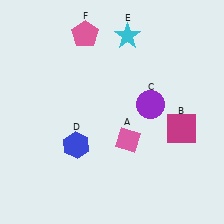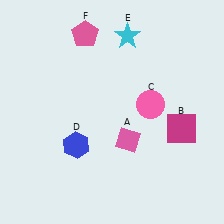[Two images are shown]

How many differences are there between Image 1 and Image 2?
There is 1 difference between the two images.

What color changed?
The circle (C) changed from purple in Image 1 to pink in Image 2.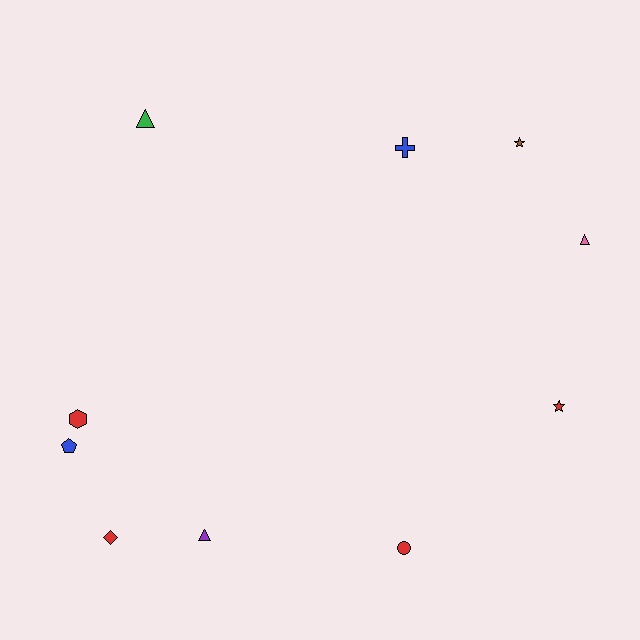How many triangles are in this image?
There are 3 triangles.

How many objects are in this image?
There are 10 objects.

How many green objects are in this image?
There is 1 green object.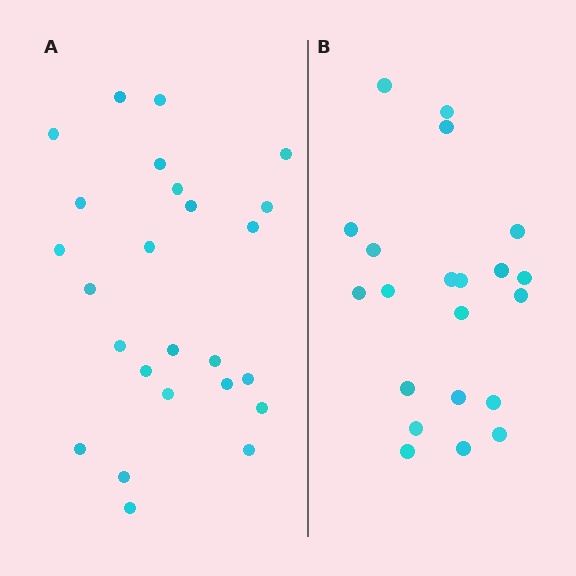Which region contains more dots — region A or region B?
Region A (the left region) has more dots.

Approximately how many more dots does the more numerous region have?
Region A has about 4 more dots than region B.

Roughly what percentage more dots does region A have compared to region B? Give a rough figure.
About 20% more.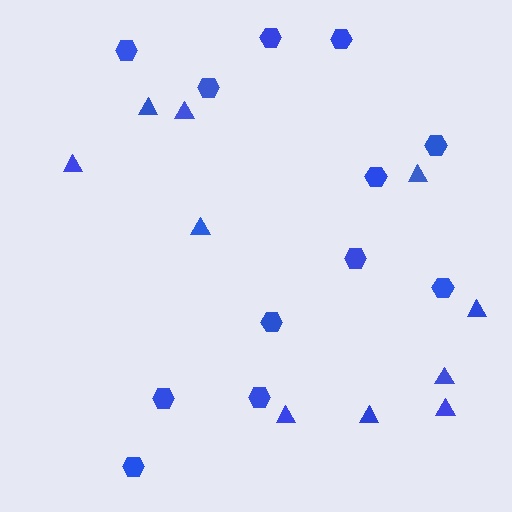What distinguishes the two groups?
There are 2 groups: one group of triangles (10) and one group of hexagons (12).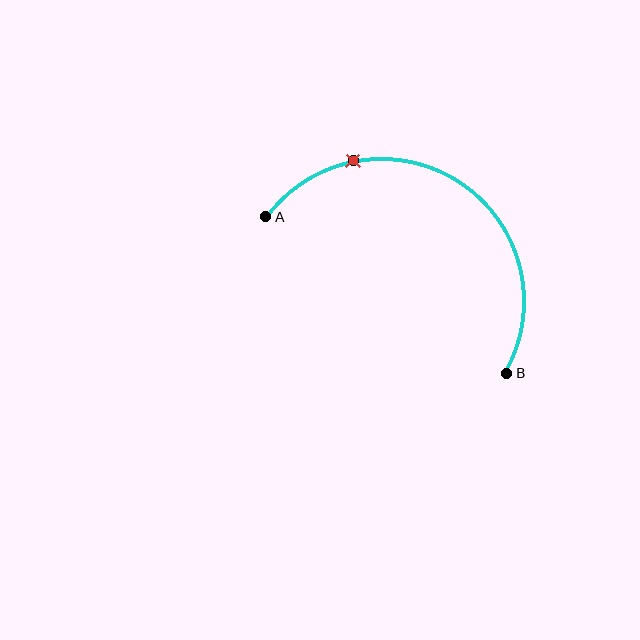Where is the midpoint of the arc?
The arc midpoint is the point on the curve farthest from the straight line joining A and B. It sits above that line.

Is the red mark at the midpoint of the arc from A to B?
No. The red mark lies on the arc but is closer to endpoint A. The arc midpoint would be at the point on the curve equidistant along the arc from both A and B.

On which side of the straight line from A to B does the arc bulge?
The arc bulges above the straight line connecting A and B.